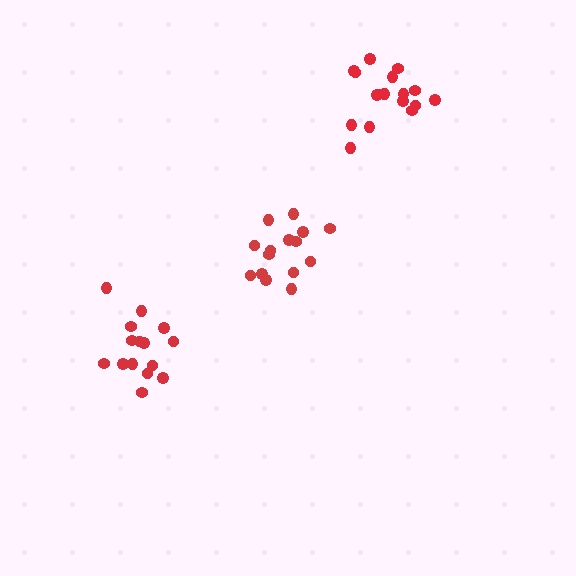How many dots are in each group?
Group 1: 15 dots, Group 2: 17 dots, Group 3: 15 dots (47 total).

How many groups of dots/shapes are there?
There are 3 groups.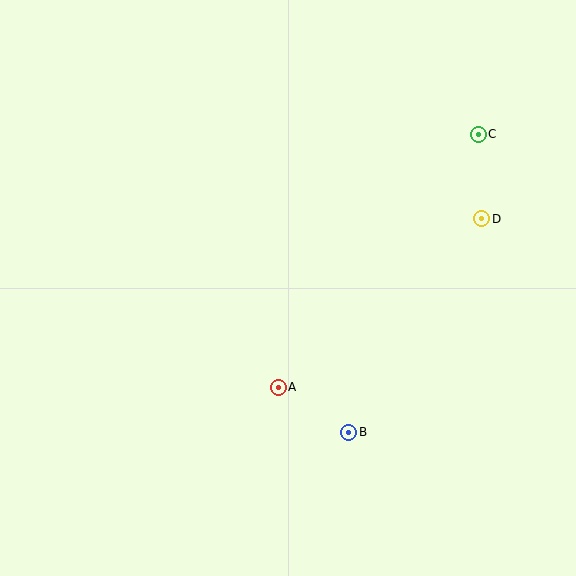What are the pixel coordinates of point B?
Point B is at (349, 432).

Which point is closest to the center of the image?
Point A at (278, 388) is closest to the center.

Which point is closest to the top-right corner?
Point C is closest to the top-right corner.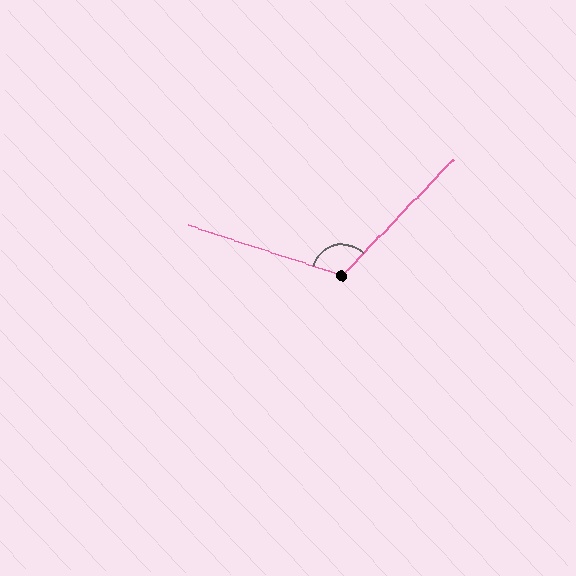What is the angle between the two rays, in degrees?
Approximately 116 degrees.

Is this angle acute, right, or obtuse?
It is obtuse.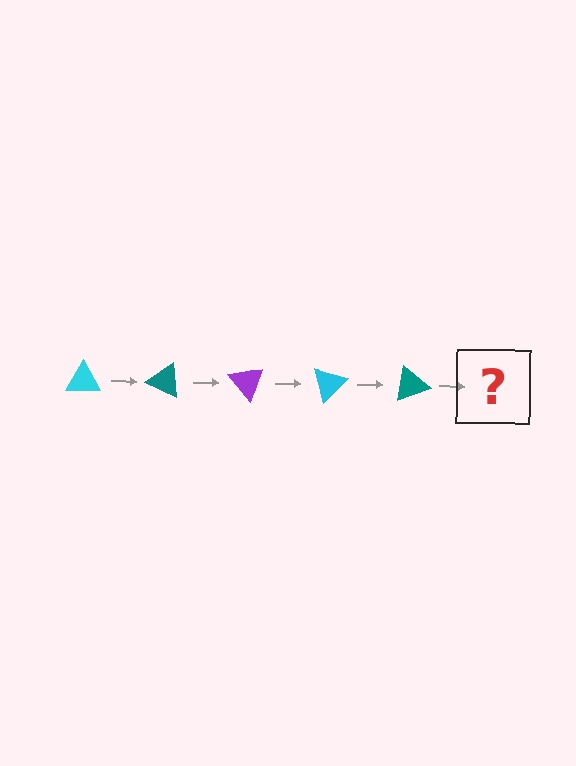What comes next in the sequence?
The next element should be a purple triangle, rotated 125 degrees from the start.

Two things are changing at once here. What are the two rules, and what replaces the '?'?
The two rules are that it rotates 25 degrees each step and the color cycles through cyan, teal, and purple. The '?' should be a purple triangle, rotated 125 degrees from the start.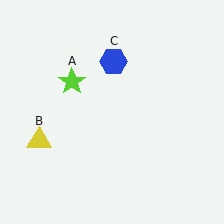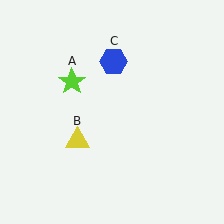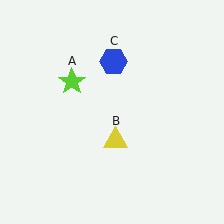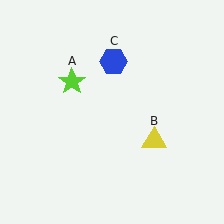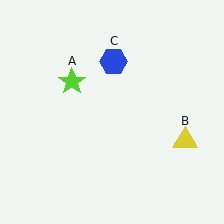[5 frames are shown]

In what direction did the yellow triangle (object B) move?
The yellow triangle (object B) moved right.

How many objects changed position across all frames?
1 object changed position: yellow triangle (object B).